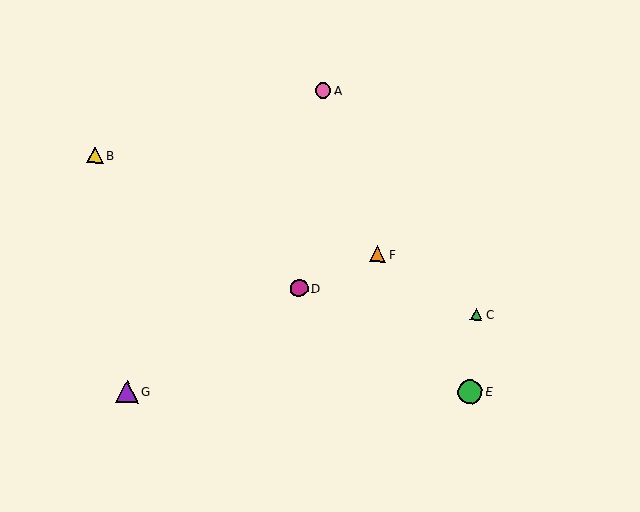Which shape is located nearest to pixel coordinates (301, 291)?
The magenta circle (labeled D) at (299, 288) is nearest to that location.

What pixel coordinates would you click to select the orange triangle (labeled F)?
Click at (378, 254) to select the orange triangle F.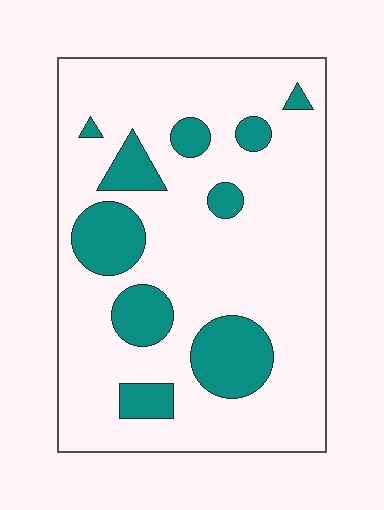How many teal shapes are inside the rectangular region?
10.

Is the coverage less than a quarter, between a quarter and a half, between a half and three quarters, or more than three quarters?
Less than a quarter.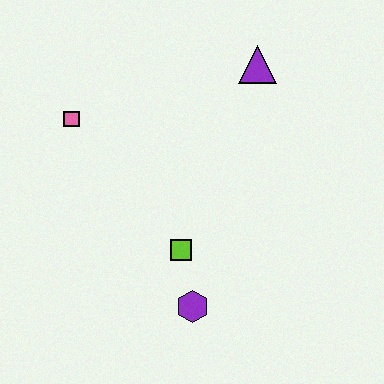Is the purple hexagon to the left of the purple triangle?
Yes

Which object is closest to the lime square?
The purple hexagon is closest to the lime square.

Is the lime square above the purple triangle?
No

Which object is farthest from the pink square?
The purple hexagon is farthest from the pink square.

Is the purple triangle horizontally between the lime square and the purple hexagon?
No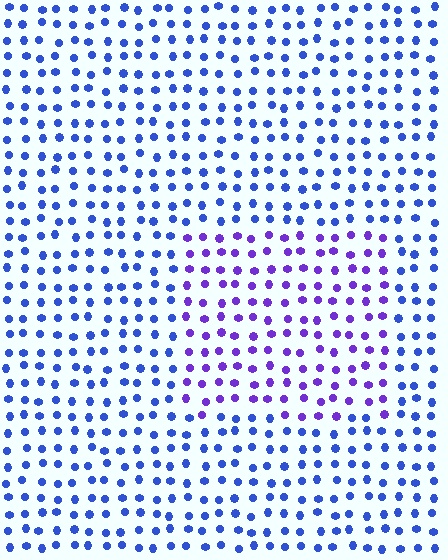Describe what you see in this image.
The image is filled with small blue elements in a uniform arrangement. A rectangle-shaped region is visible where the elements are tinted to a slightly different hue, forming a subtle color boundary.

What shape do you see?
I see a rectangle.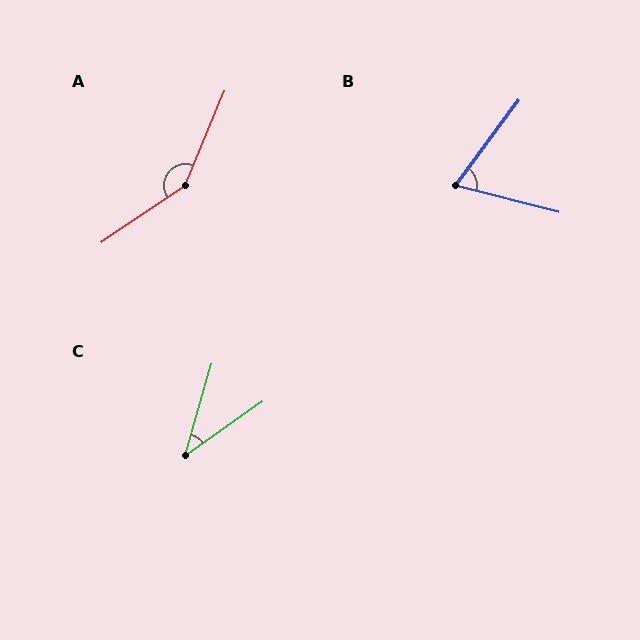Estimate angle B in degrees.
Approximately 68 degrees.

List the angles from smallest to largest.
C (39°), B (68°), A (147°).